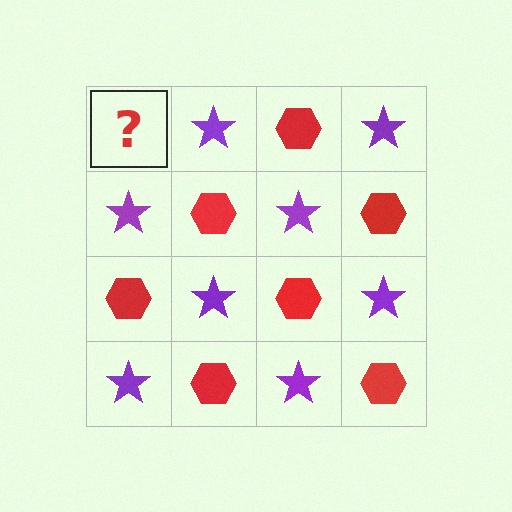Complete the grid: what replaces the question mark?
The question mark should be replaced with a red hexagon.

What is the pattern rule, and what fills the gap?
The rule is that it alternates red hexagon and purple star in a checkerboard pattern. The gap should be filled with a red hexagon.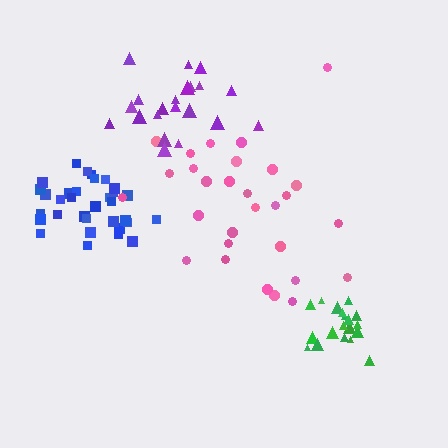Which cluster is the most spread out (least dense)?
Pink.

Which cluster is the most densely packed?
Green.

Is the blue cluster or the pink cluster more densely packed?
Blue.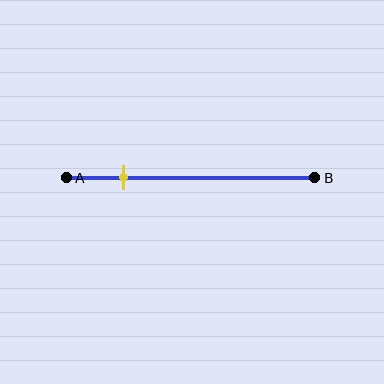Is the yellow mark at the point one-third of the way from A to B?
No, the mark is at about 25% from A, not at the 33% one-third point.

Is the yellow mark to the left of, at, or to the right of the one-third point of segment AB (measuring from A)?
The yellow mark is to the left of the one-third point of segment AB.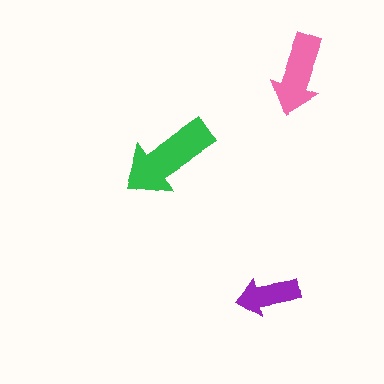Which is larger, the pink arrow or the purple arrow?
The pink one.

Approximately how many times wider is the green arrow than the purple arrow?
About 1.5 times wider.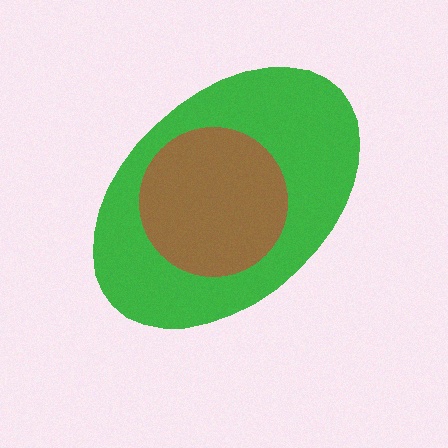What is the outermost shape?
The green ellipse.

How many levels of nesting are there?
2.